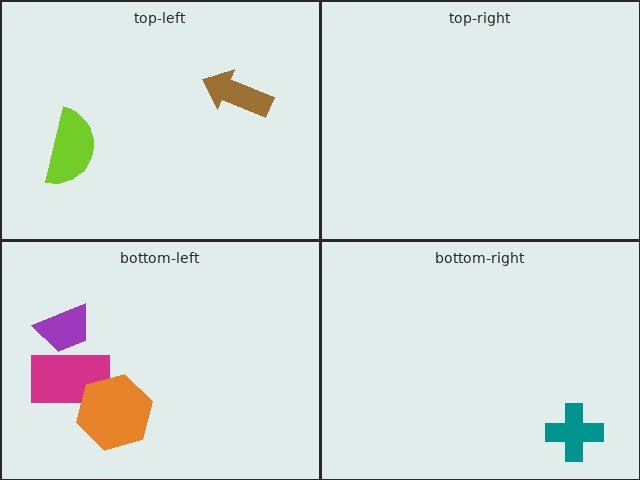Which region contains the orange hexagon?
The bottom-left region.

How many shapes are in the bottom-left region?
3.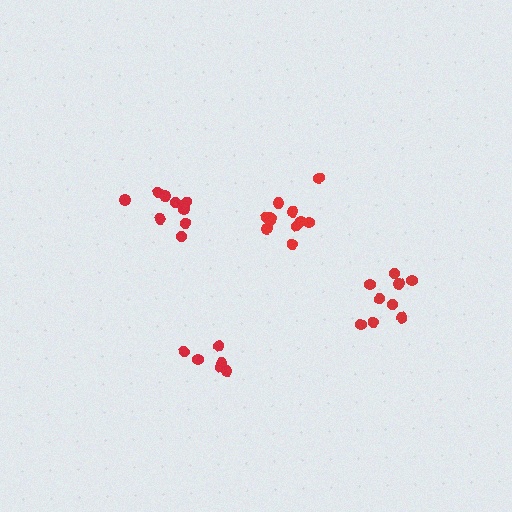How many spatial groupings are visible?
There are 4 spatial groupings.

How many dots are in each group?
Group 1: 9 dots, Group 2: 10 dots, Group 3: 6 dots, Group 4: 11 dots (36 total).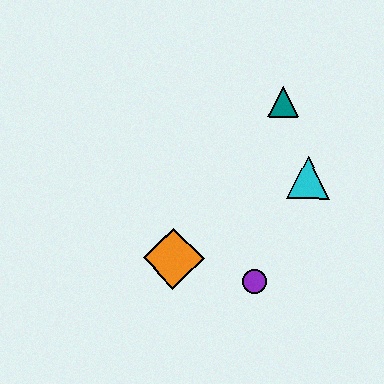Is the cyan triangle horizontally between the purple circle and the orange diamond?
No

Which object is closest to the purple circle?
The orange diamond is closest to the purple circle.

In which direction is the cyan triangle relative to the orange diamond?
The cyan triangle is to the right of the orange diamond.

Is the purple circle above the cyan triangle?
No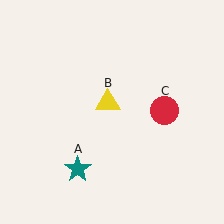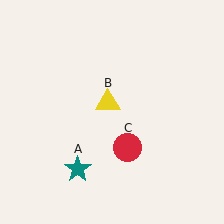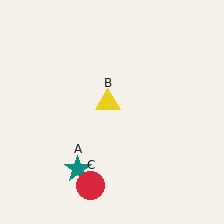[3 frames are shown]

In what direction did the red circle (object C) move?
The red circle (object C) moved down and to the left.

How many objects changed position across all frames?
1 object changed position: red circle (object C).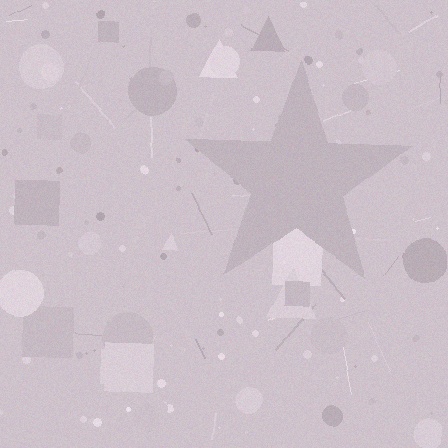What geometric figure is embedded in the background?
A star is embedded in the background.